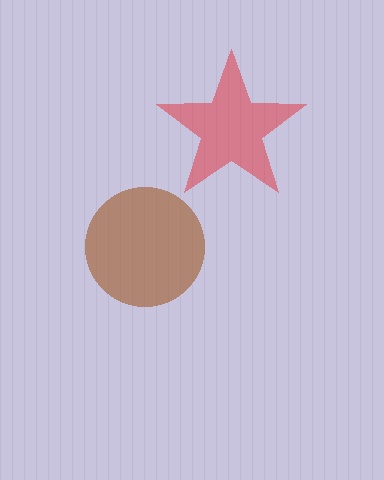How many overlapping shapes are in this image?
There are 2 overlapping shapes in the image.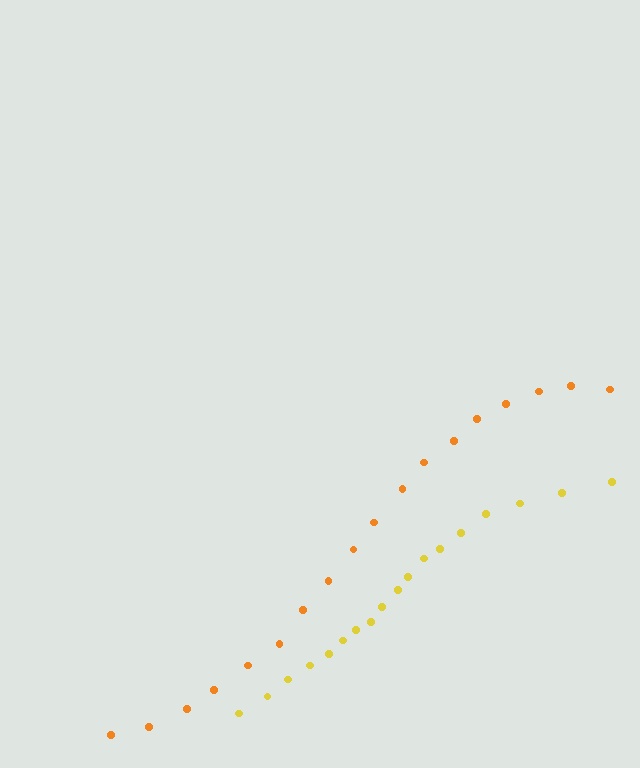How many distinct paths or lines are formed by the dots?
There are 2 distinct paths.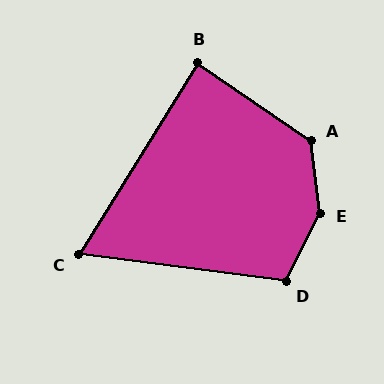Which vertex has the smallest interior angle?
C, at approximately 66 degrees.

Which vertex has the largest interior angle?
E, at approximately 147 degrees.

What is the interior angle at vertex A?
Approximately 132 degrees (obtuse).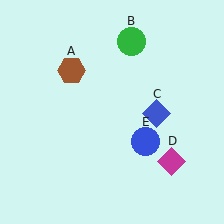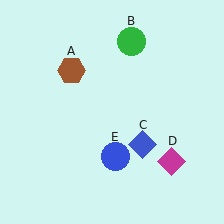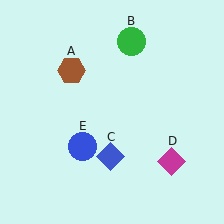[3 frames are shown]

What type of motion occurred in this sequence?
The blue diamond (object C), blue circle (object E) rotated clockwise around the center of the scene.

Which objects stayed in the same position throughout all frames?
Brown hexagon (object A) and green circle (object B) and magenta diamond (object D) remained stationary.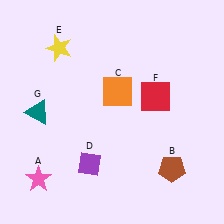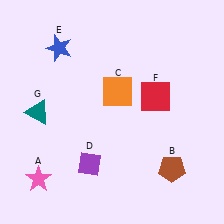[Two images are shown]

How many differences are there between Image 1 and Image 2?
There is 1 difference between the two images.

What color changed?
The star (E) changed from yellow in Image 1 to blue in Image 2.